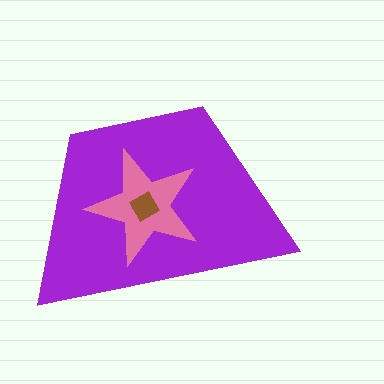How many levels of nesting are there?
3.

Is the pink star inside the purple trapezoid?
Yes.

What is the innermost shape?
The brown diamond.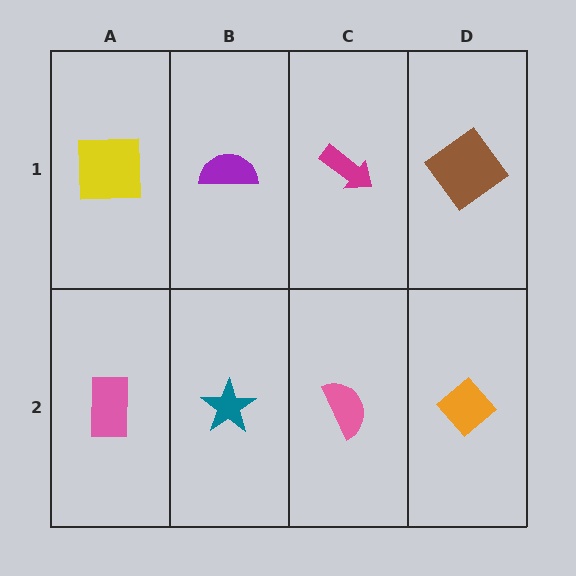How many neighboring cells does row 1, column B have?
3.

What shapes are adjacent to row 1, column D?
An orange diamond (row 2, column D), a magenta arrow (row 1, column C).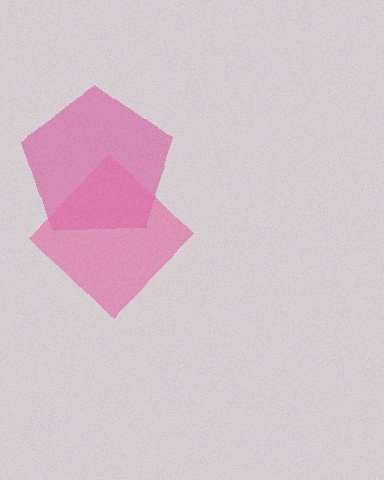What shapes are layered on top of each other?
The layered shapes are: a magenta pentagon, a pink diamond.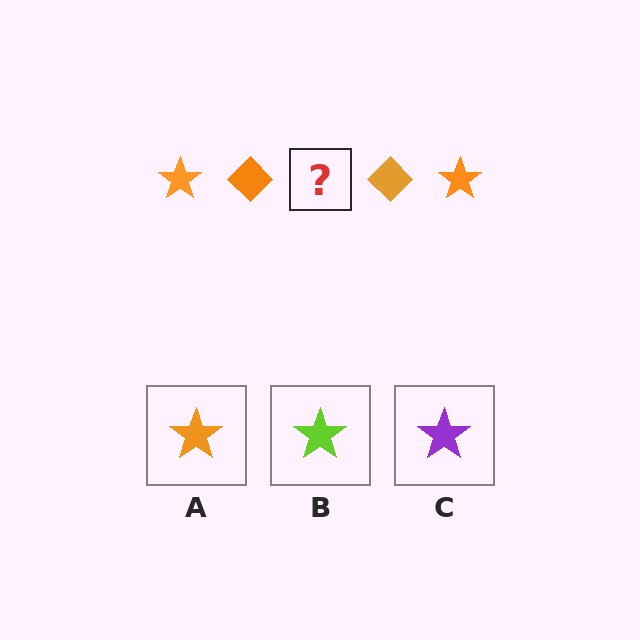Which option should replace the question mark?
Option A.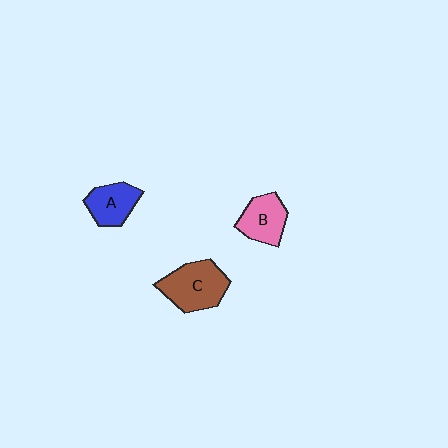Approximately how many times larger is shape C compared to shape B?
Approximately 1.4 times.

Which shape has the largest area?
Shape C (brown).